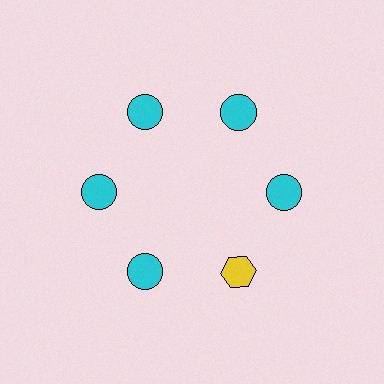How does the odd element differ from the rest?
It differs in both color (yellow instead of cyan) and shape (hexagon instead of circle).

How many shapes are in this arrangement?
There are 6 shapes arranged in a ring pattern.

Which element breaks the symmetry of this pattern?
The yellow hexagon at roughly the 5 o'clock position breaks the symmetry. All other shapes are cyan circles.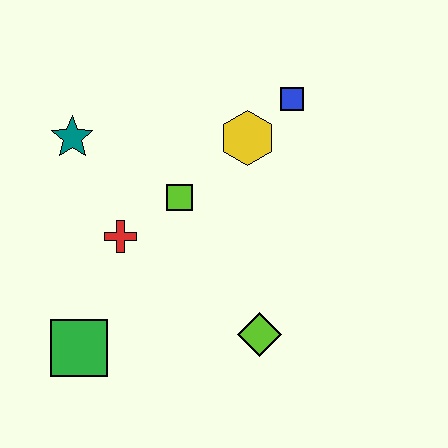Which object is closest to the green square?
The red cross is closest to the green square.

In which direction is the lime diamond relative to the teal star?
The lime diamond is below the teal star.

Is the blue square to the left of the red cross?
No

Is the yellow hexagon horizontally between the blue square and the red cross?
Yes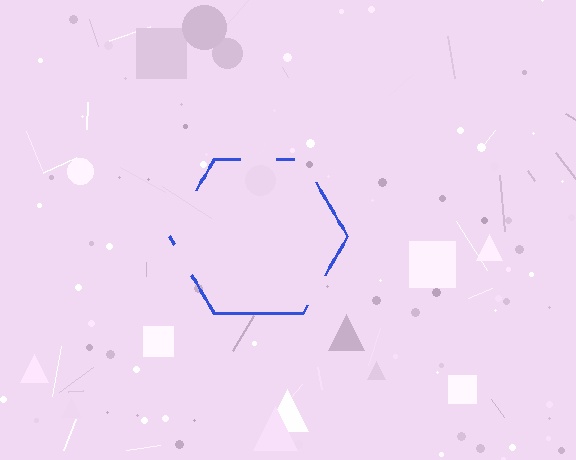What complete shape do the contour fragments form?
The contour fragments form a hexagon.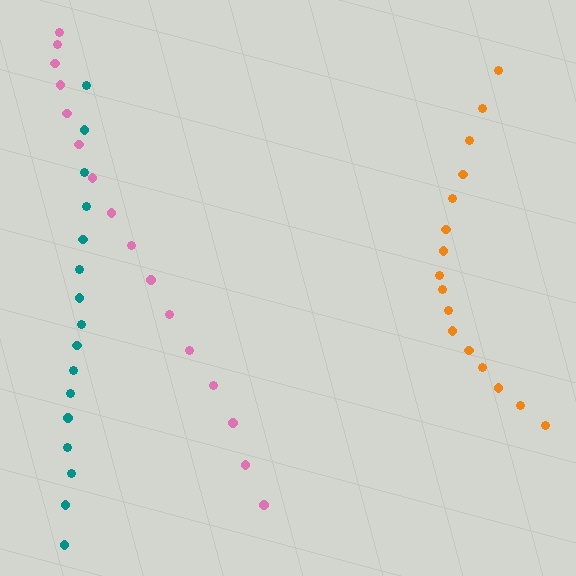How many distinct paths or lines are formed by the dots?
There are 3 distinct paths.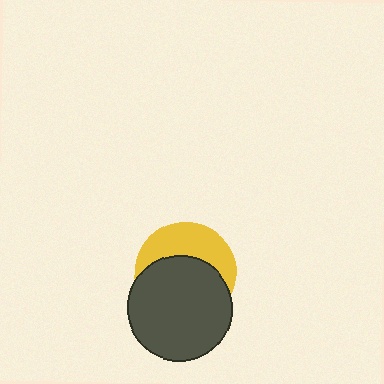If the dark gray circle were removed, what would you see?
You would see the complete yellow circle.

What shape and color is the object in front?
The object in front is a dark gray circle.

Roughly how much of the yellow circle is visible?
A small part of it is visible (roughly 41%).